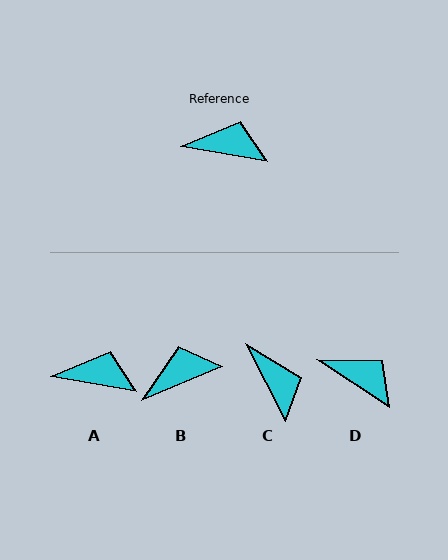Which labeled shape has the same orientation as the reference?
A.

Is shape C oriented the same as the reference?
No, it is off by about 54 degrees.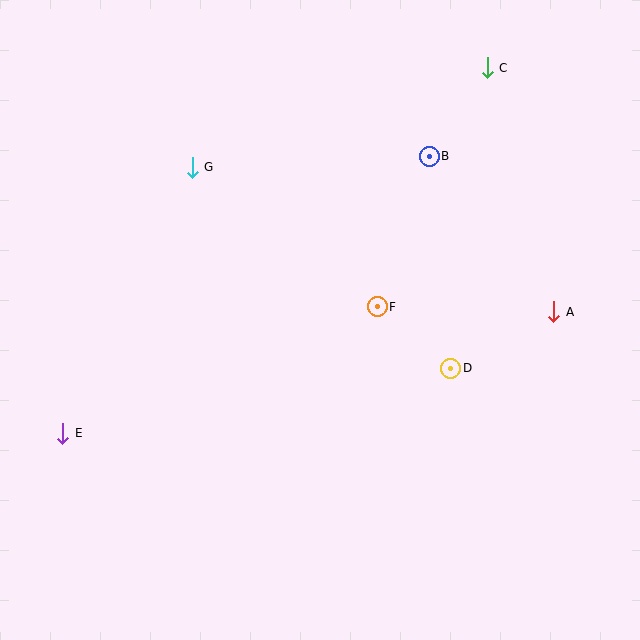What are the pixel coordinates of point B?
Point B is at (429, 156).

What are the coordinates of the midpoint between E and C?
The midpoint between E and C is at (275, 251).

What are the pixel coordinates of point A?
Point A is at (554, 312).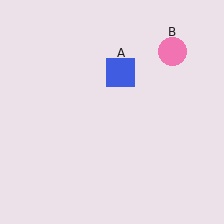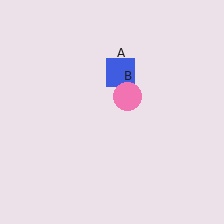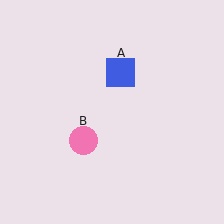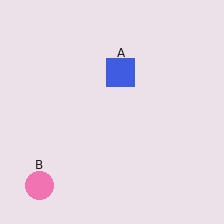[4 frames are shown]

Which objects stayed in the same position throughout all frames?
Blue square (object A) remained stationary.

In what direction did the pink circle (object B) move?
The pink circle (object B) moved down and to the left.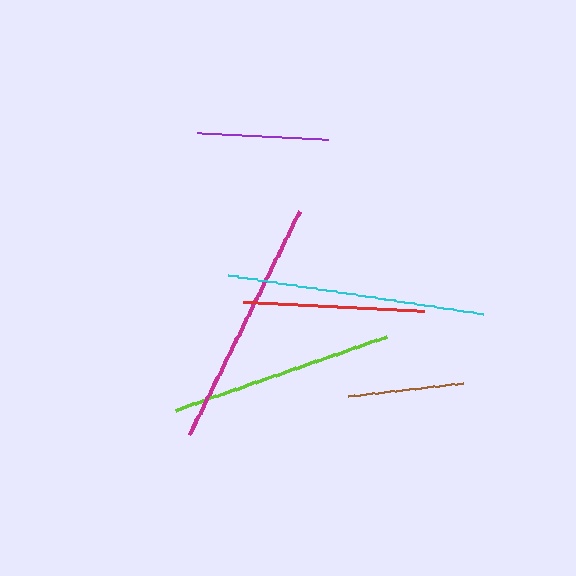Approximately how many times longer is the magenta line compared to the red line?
The magenta line is approximately 1.4 times the length of the red line.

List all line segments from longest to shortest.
From longest to shortest: cyan, magenta, lime, red, purple, brown.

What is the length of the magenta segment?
The magenta segment is approximately 249 pixels long.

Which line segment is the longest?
The cyan line is the longest at approximately 258 pixels.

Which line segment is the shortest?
The brown line is the shortest at approximately 116 pixels.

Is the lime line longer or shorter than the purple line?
The lime line is longer than the purple line.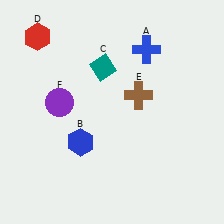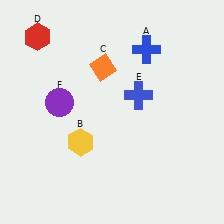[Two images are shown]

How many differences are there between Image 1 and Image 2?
There are 3 differences between the two images.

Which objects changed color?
B changed from blue to yellow. C changed from teal to orange. E changed from brown to blue.